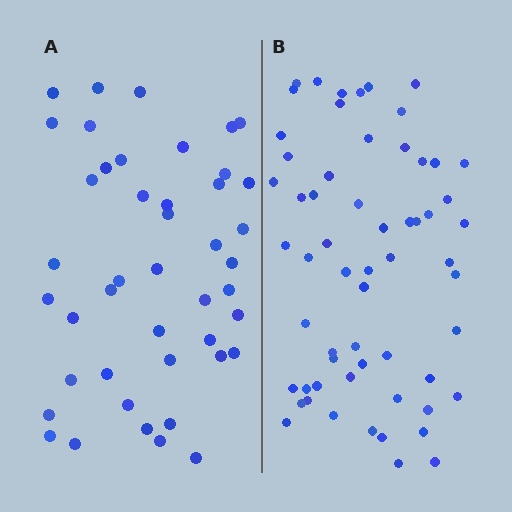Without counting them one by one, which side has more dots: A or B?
Region B (the right region) has more dots.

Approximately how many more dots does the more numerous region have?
Region B has approximately 15 more dots than region A.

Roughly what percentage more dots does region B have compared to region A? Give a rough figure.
About 35% more.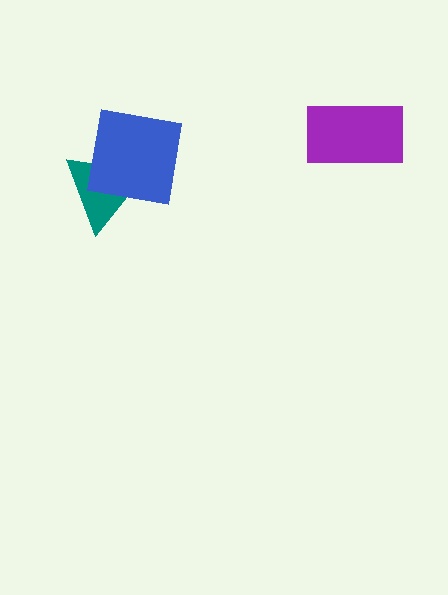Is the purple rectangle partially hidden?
No, no other shape covers it.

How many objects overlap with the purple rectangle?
0 objects overlap with the purple rectangle.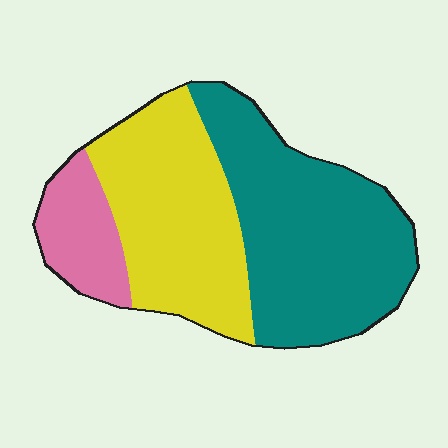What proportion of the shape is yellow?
Yellow takes up about three eighths (3/8) of the shape.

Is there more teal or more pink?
Teal.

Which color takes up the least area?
Pink, at roughly 15%.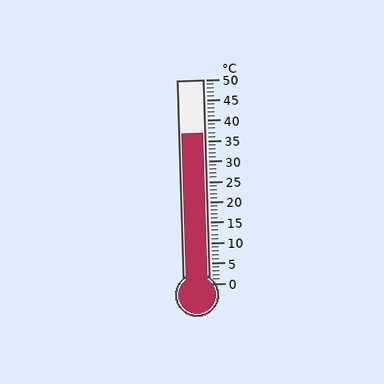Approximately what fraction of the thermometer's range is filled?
The thermometer is filled to approximately 75% of its range.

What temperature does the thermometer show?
The thermometer shows approximately 37°C.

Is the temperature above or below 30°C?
The temperature is above 30°C.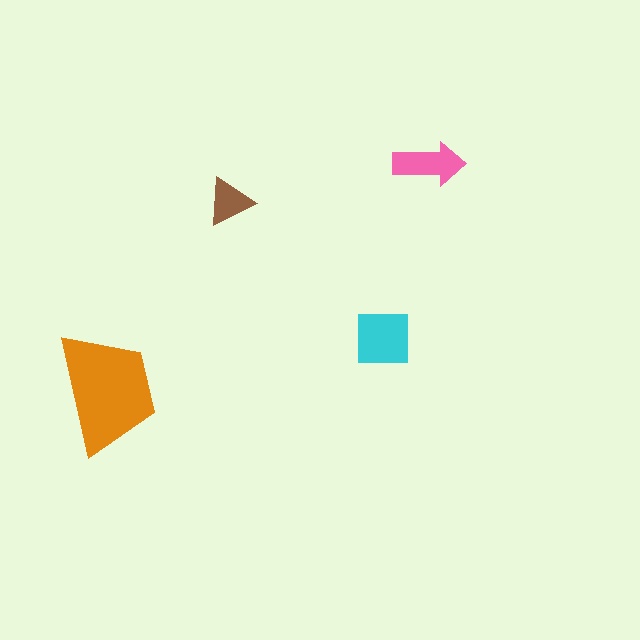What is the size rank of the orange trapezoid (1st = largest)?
1st.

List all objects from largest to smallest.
The orange trapezoid, the cyan square, the pink arrow, the brown triangle.